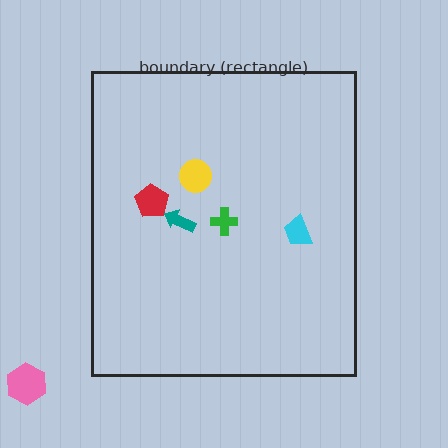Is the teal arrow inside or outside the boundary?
Inside.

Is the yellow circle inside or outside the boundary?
Inside.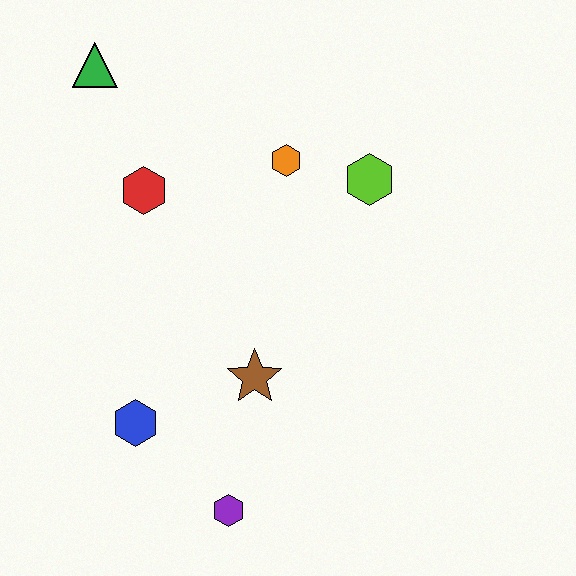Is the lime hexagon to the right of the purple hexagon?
Yes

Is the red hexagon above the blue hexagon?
Yes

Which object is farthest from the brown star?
The green triangle is farthest from the brown star.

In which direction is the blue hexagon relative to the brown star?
The blue hexagon is to the left of the brown star.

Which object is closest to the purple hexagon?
The blue hexagon is closest to the purple hexagon.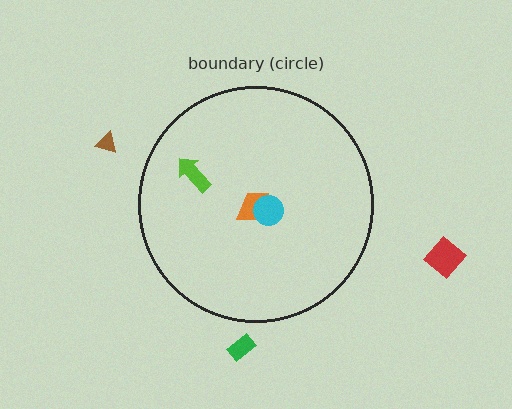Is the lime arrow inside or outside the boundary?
Inside.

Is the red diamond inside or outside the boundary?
Outside.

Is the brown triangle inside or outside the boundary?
Outside.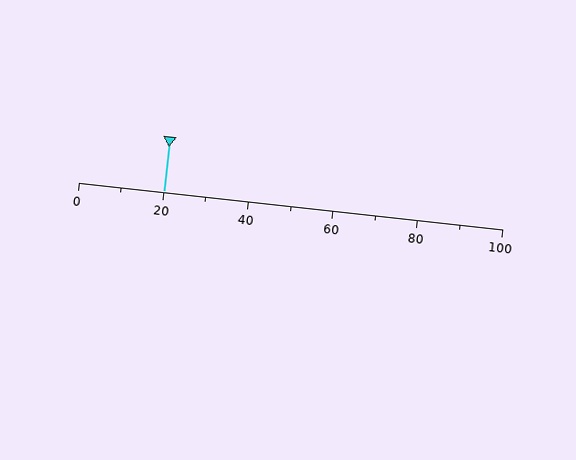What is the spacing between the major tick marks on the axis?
The major ticks are spaced 20 apart.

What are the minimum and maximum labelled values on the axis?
The axis runs from 0 to 100.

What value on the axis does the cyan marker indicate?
The marker indicates approximately 20.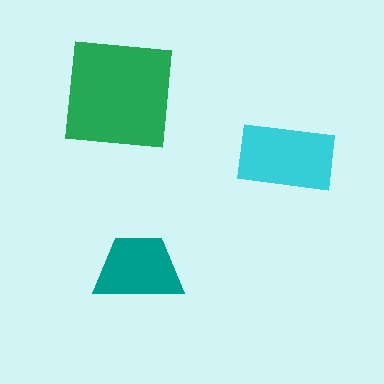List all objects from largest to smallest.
The green square, the cyan rectangle, the teal trapezoid.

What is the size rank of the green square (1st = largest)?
1st.